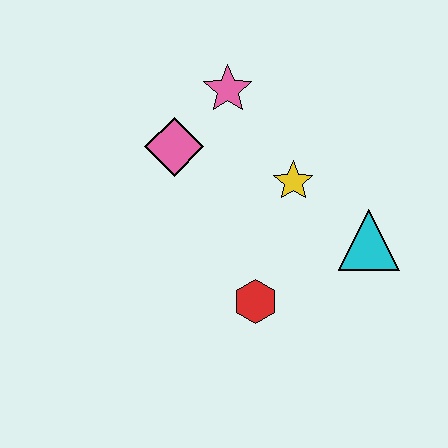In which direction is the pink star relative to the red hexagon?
The pink star is above the red hexagon.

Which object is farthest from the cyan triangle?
The pink diamond is farthest from the cyan triangle.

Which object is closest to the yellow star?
The cyan triangle is closest to the yellow star.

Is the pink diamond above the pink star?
No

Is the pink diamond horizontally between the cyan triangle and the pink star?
No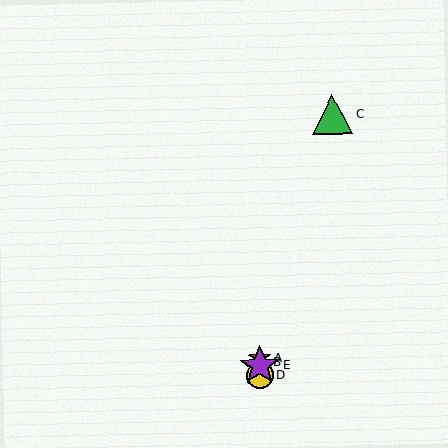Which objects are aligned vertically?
Objects A, B, D, E are aligned vertically.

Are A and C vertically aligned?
No, A is at x≈260 and C is at x≈332.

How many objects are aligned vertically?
4 objects (A, B, D, E) are aligned vertically.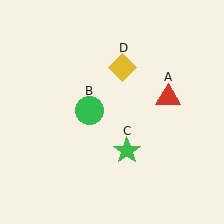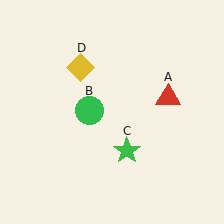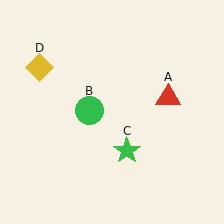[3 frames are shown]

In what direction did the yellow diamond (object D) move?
The yellow diamond (object D) moved left.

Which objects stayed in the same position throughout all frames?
Red triangle (object A) and green circle (object B) and green star (object C) remained stationary.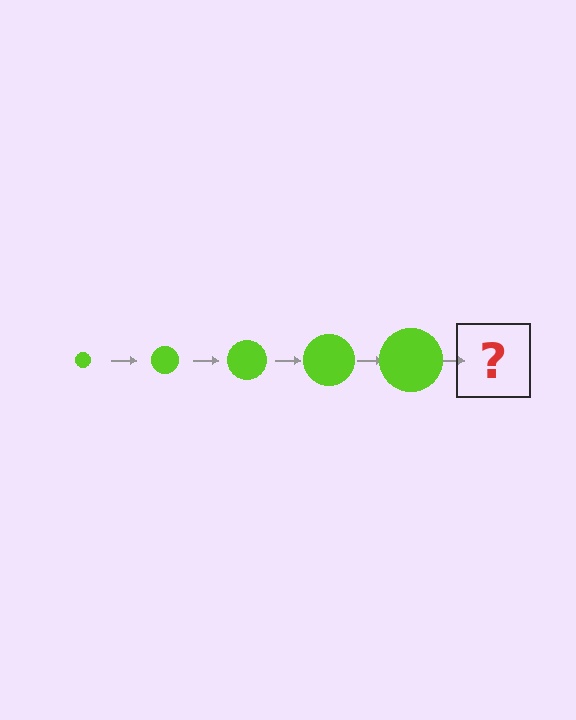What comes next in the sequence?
The next element should be a lime circle, larger than the previous one.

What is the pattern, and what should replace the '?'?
The pattern is that the circle gets progressively larger each step. The '?' should be a lime circle, larger than the previous one.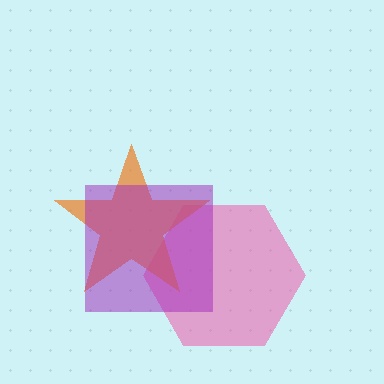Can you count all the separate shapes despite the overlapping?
Yes, there are 3 separate shapes.